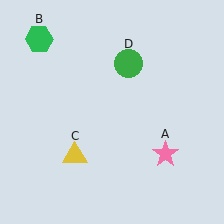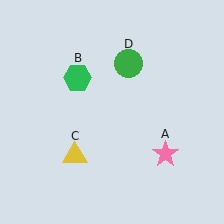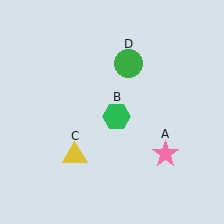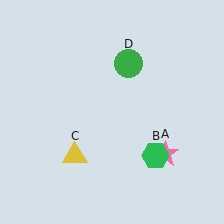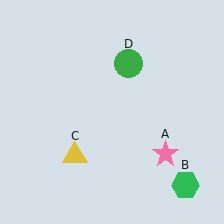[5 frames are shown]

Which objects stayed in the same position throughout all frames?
Pink star (object A) and yellow triangle (object C) and green circle (object D) remained stationary.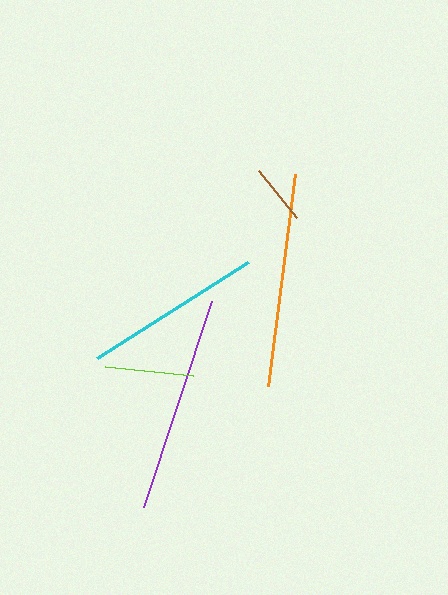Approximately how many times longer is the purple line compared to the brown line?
The purple line is approximately 3.6 times the length of the brown line.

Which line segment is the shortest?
The brown line is the shortest at approximately 61 pixels.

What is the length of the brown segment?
The brown segment is approximately 61 pixels long.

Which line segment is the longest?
The purple line is the longest at approximately 216 pixels.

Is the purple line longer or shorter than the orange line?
The purple line is longer than the orange line.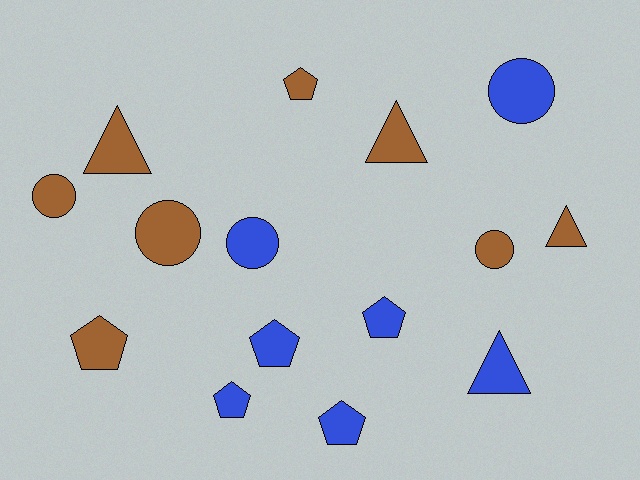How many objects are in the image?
There are 15 objects.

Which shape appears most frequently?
Pentagon, with 6 objects.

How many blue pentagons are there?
There are 4 blue pentagons.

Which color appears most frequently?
Brown, with 8 objects.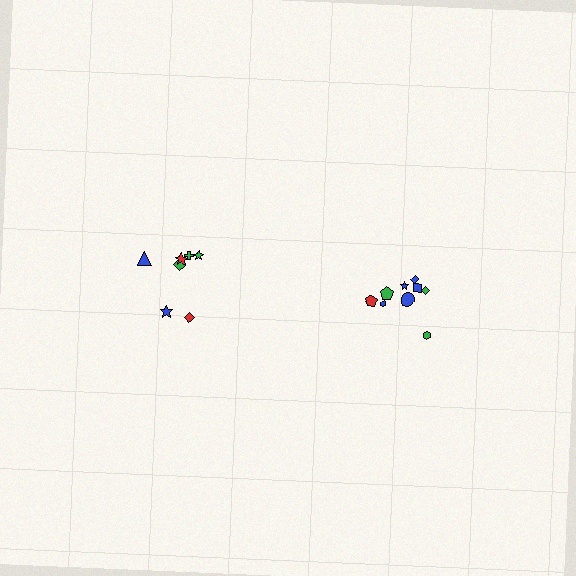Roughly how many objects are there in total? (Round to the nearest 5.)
Roughly 15 objects in total.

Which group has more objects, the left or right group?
The right group.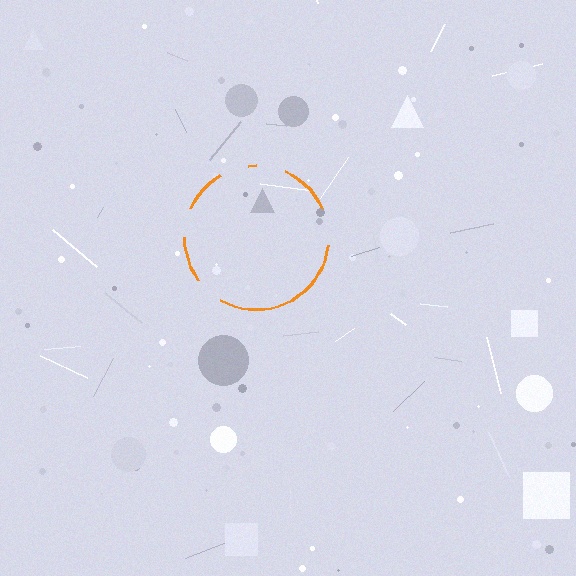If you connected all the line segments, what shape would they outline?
They would outline a circle.